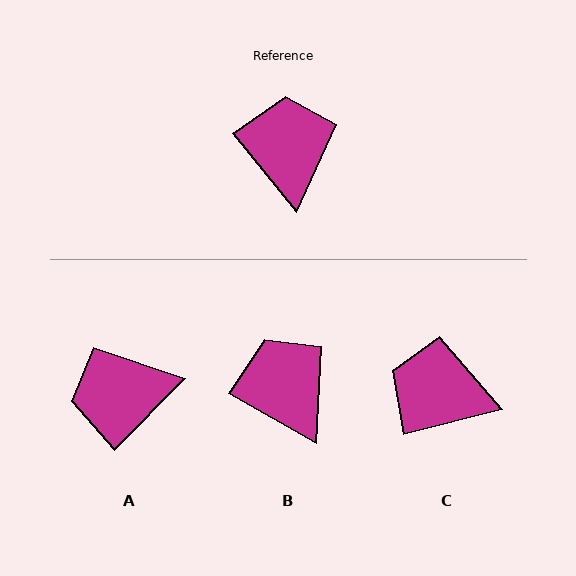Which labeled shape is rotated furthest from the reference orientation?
A, about 96 degrees away.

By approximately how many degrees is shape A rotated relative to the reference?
Approximately 96 degrees counter-clockwise.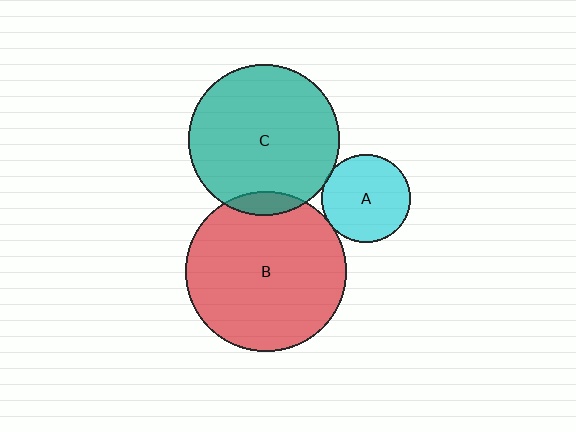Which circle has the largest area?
Circle B (red).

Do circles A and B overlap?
Yes.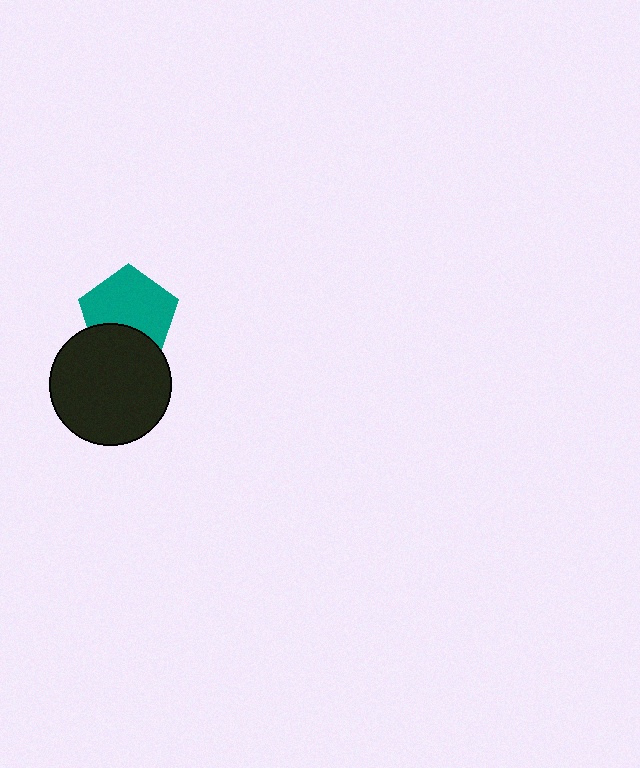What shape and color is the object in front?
The object in front is a black circle.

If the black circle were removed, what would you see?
You would see the complete teal pentagon.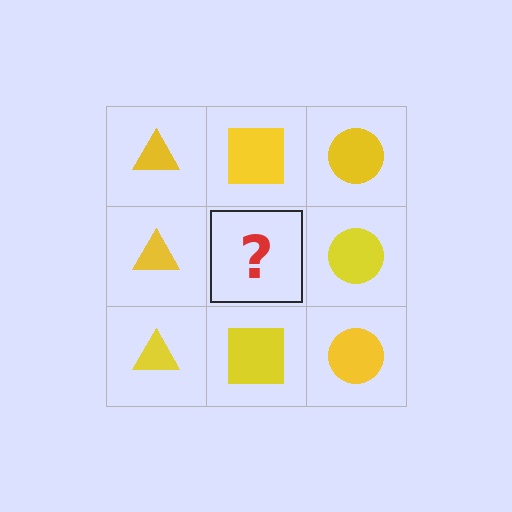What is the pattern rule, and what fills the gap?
The rule is that each column has a consistent shape. The gap should be filled with a yellow square.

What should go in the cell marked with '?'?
The missing cell should contain a yellow square.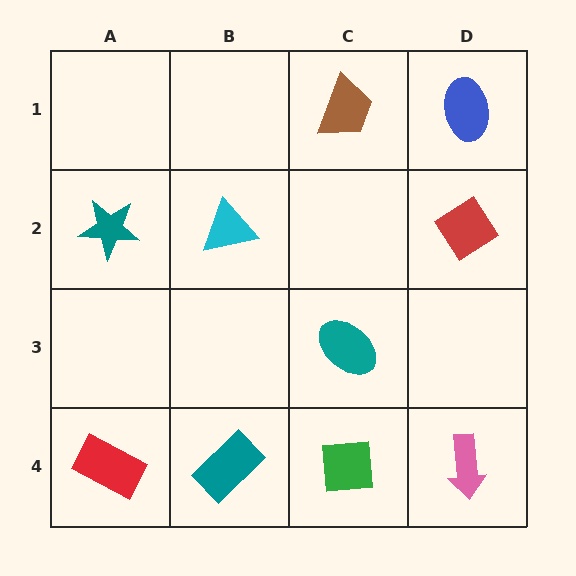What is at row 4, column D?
A pink arrow.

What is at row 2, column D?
A red diamond.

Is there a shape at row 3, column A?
No, that cell is empty.